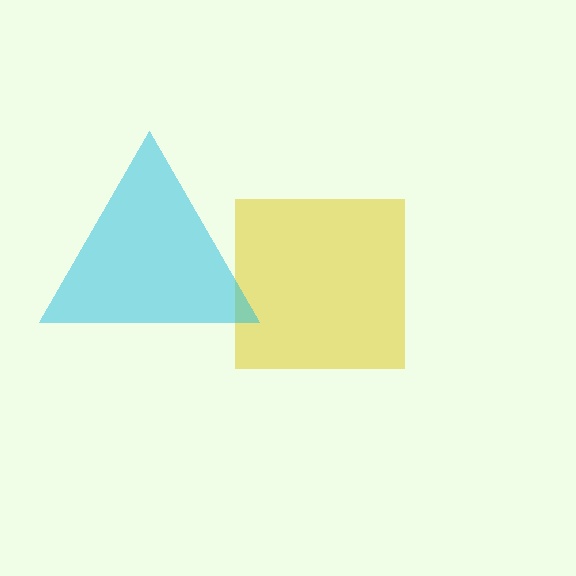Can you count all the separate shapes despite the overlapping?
Yes, there are 2 separate shapes.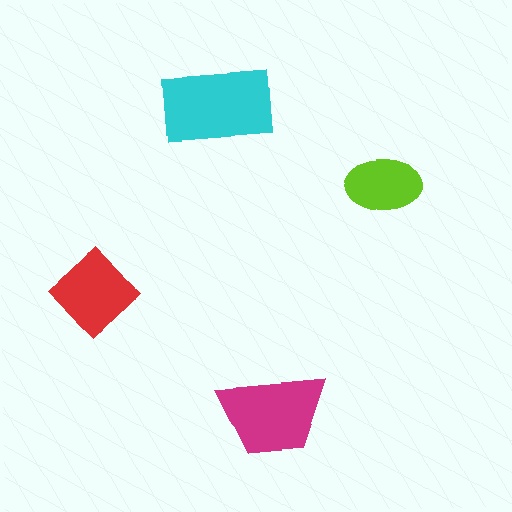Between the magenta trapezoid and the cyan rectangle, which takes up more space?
The cyan rectangle.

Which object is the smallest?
The lime ellipse.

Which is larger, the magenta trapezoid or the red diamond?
The magenta trapezoid.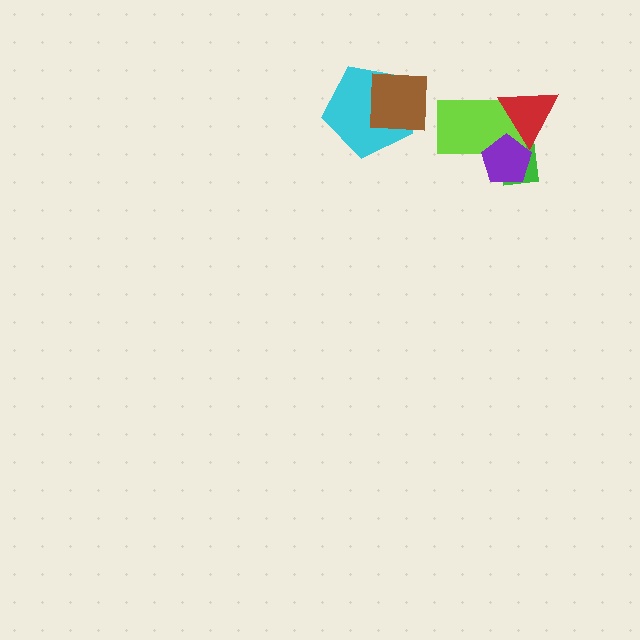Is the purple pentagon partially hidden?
No, no other shape covers it.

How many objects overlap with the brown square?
1 object overlaps with the brown square.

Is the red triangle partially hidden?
Yes, it is partially covered by another shape.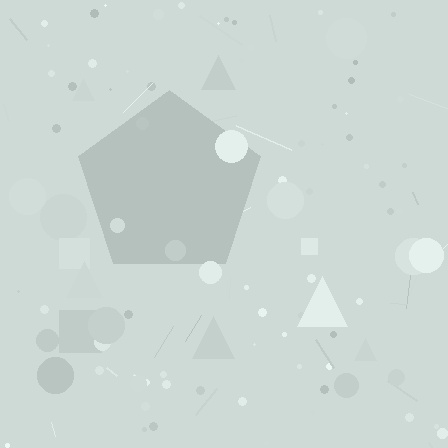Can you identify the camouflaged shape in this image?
The camouflaged shape is a pentagon.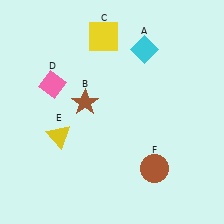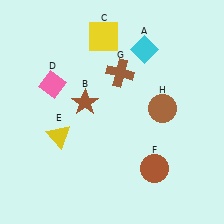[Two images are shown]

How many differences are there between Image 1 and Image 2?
There are 2 differences between the two images.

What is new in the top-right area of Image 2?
A brown circle (H) was added in the top-right area of Image 2.